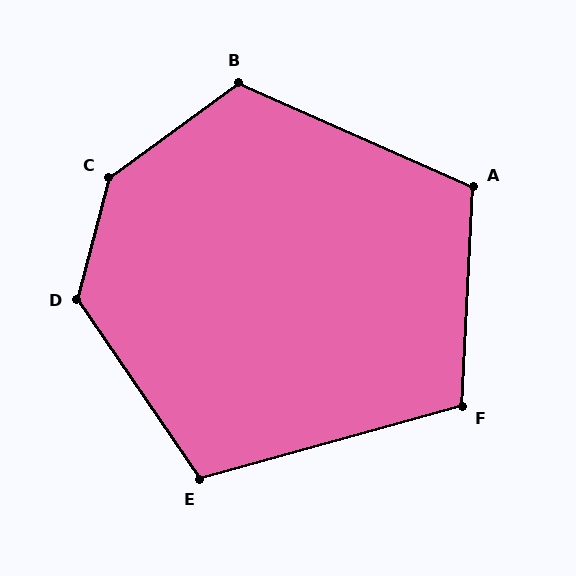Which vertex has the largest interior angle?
C, at approximately 140 degrees.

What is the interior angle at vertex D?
Approximately 132 degrees (obtuse).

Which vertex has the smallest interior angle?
F, at approximately 108 degrees.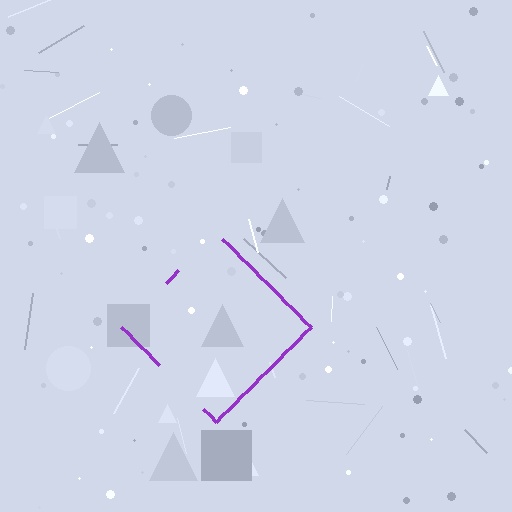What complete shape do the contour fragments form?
The contour fragments form a diamond.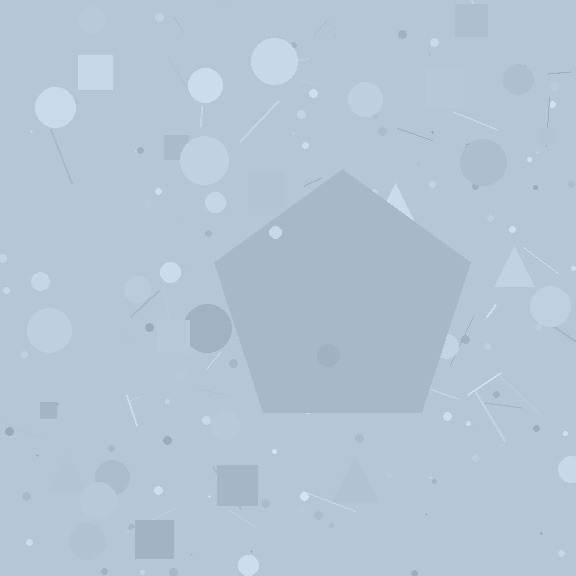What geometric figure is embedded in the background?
A pentagon is embedded in the background.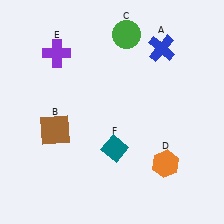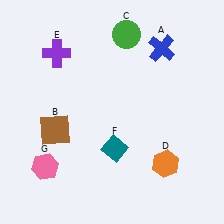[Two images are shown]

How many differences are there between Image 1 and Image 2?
There is 1 difference between the two images.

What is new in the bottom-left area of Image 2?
A pink hexagon (G) was added in the bottom-left area of Image 2.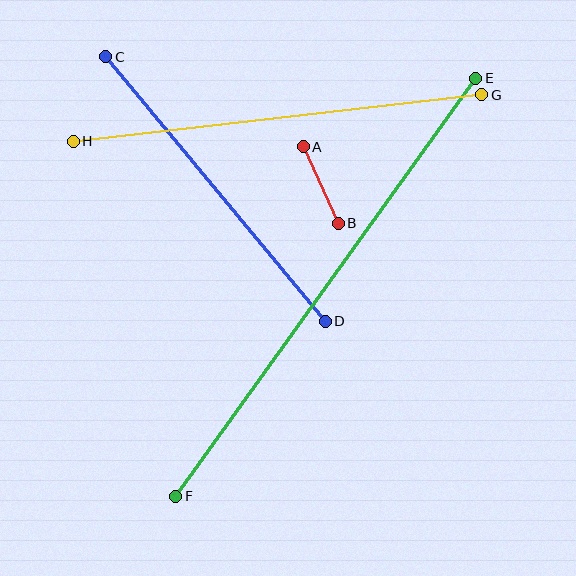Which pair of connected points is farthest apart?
Points E and F are farthest apart.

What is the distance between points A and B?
The distance is approximately 84 pixels.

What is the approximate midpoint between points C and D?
The midpoint is at approximately (216, 189) pixels.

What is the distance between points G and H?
The distance is approximately 411 pixels.